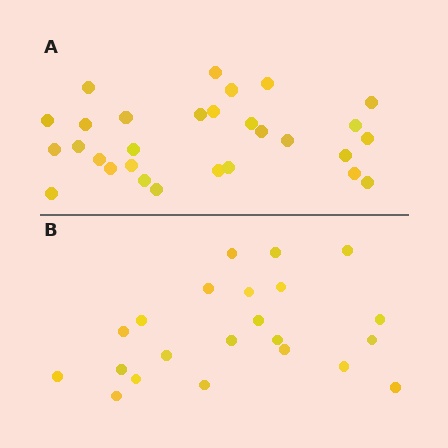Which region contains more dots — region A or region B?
Region A (the top region) has more dots.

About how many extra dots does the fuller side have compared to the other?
Region A has roughly 8 or so more dots than region B.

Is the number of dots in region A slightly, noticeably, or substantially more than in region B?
Region A has noticeably more, but not dramatically so. The ratio is roughly 1.3 to 1.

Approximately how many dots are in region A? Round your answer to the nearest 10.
About 30 dots. (The exact count is 29, which rounds to 30.)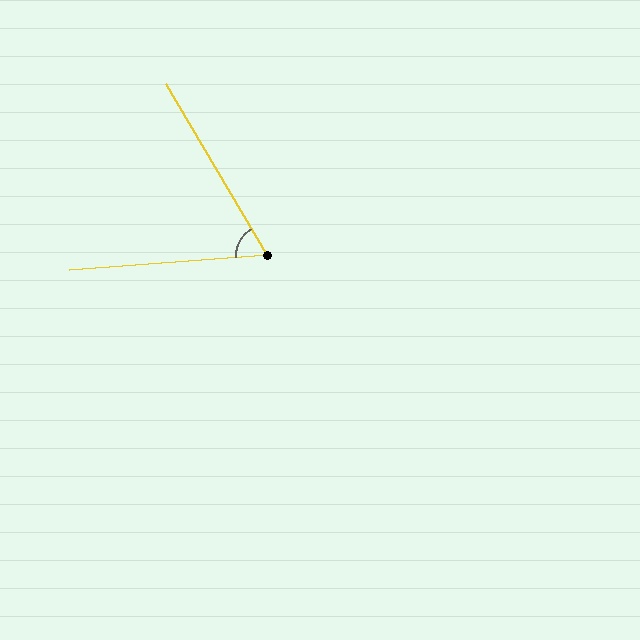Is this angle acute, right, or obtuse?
It is acute.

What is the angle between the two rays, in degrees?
Approximately 64 degrees.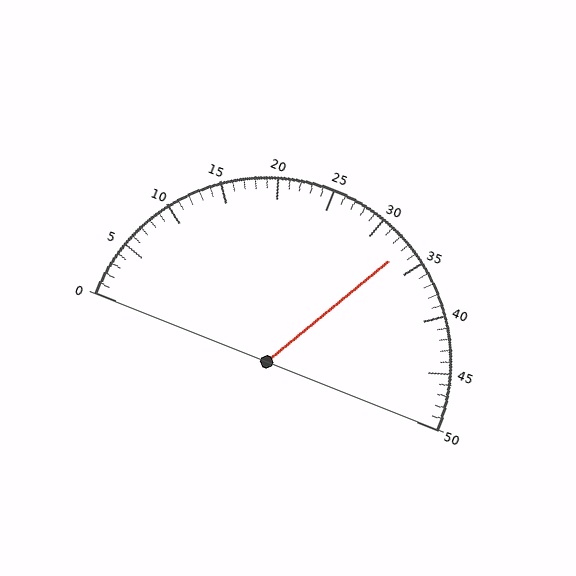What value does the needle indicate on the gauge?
The needle indicates approximately 33.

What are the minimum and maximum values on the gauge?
The gauge ranges from 0 to 50.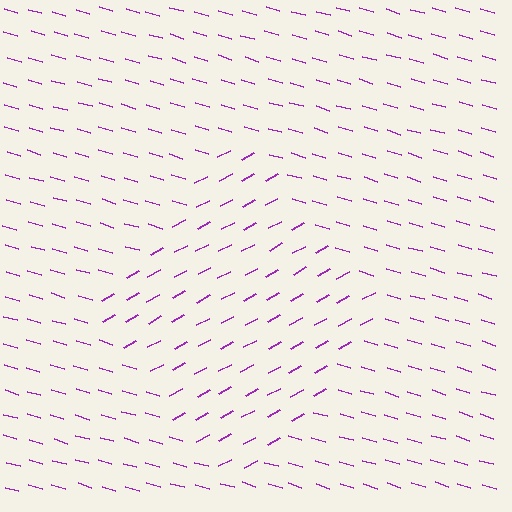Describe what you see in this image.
The image is filled with small purple line segments. A diamond region in the image has lines oriented differently from the surrounding lines, creating a visible texture boundary.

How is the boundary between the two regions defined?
The boundary is defined purely by a change in line orientation (approximately 45 degrees difference). All lines are the same color and thickness.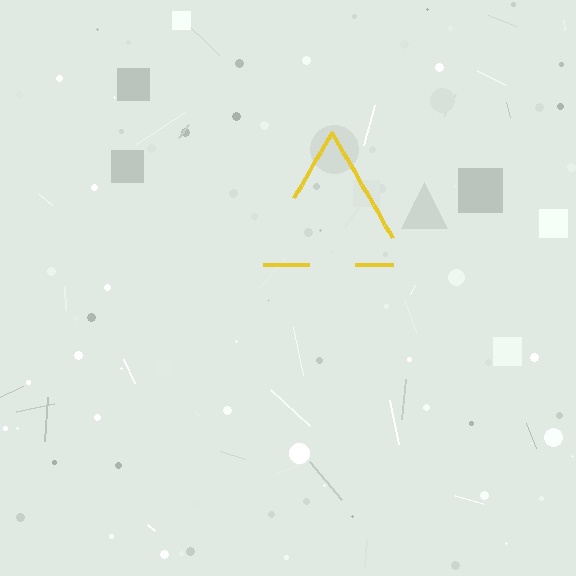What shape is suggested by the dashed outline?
The dashed outline suggests a triangle.